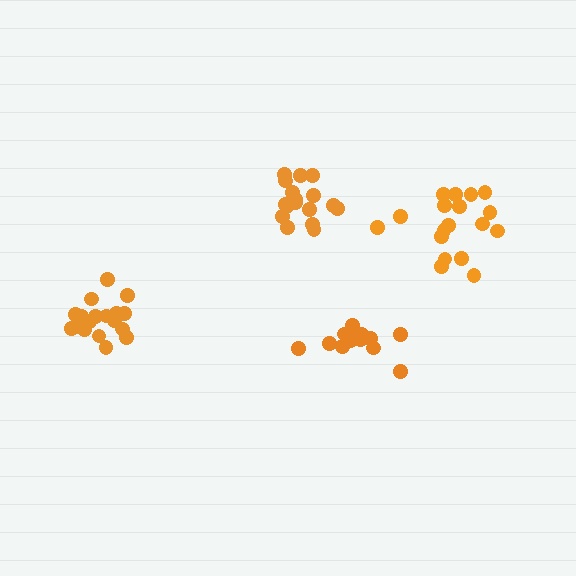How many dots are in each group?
Group 1: 18 dots, Group 2: 15 dots, Group 3: 17 dots, Group 4: 18 dots (68 total).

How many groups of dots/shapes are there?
There are 4 groups.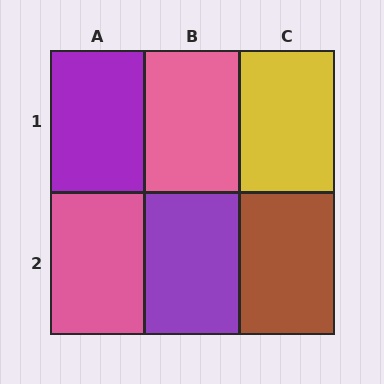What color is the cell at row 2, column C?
Brown.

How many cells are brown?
1 cell is brown.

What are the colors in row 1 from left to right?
Purple, pink, yellow.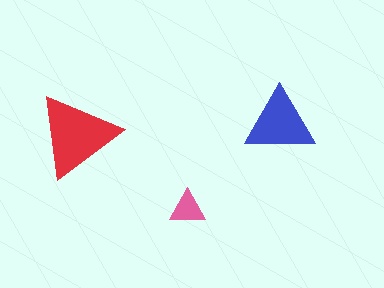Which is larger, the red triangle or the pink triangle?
The red one.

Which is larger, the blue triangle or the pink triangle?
The blue one.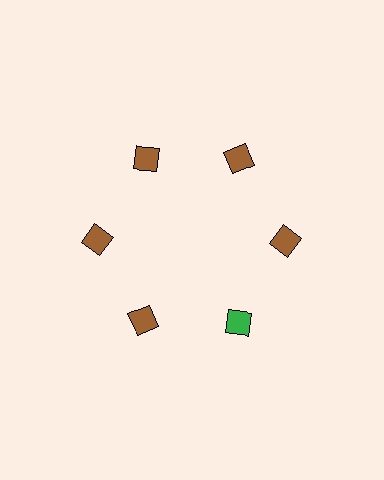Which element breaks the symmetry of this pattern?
The green diamond at roughly the 5 o'clock position breaks the symmetry. All other shapes are brown diamonds.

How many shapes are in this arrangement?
There are 6 shapes arranged in a ring pattern.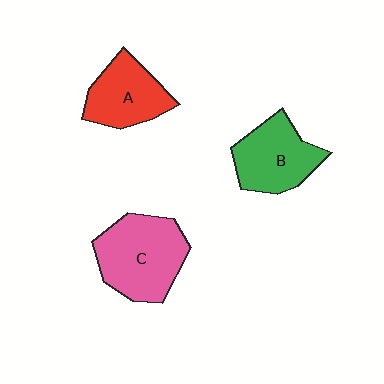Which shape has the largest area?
Shape C (pink).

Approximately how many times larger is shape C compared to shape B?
Approximately 1.3 times.